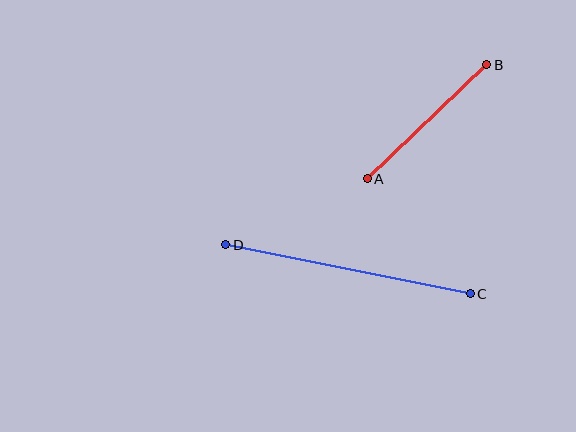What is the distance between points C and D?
The distance is approximately 249 pixels.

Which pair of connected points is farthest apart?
Points C and D are farthest apart.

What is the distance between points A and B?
The distance is approximately 165 pixels.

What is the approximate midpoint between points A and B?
The midpoint is at approximately (427, 122) pixels.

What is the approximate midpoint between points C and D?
The midpoint is at approximately (348, 269) pixels.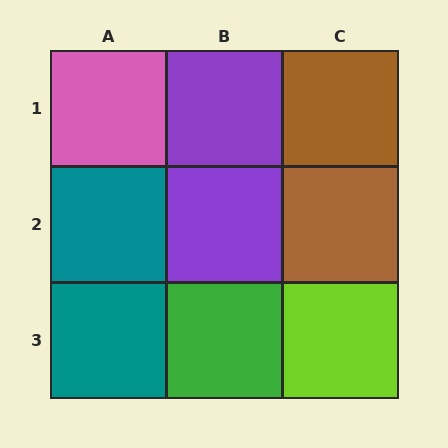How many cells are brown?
2 cells are brown.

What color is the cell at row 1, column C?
Brown.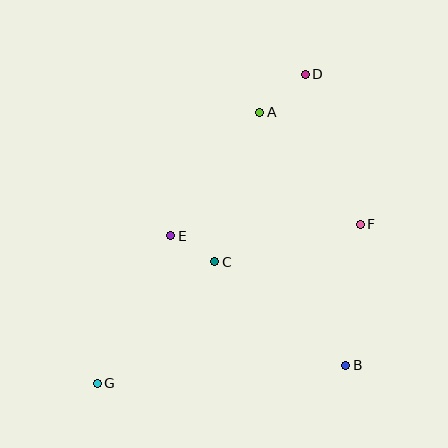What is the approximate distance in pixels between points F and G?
The distance between F and G is approximately 307 pixels.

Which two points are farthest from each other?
Points D and G are farthest from each other.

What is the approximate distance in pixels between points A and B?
The distance between A and B is approximately 267 pixels.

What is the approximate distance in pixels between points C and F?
The distance between C and F is approximately 150 pixels.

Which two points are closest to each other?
Points C and E are closest to each other.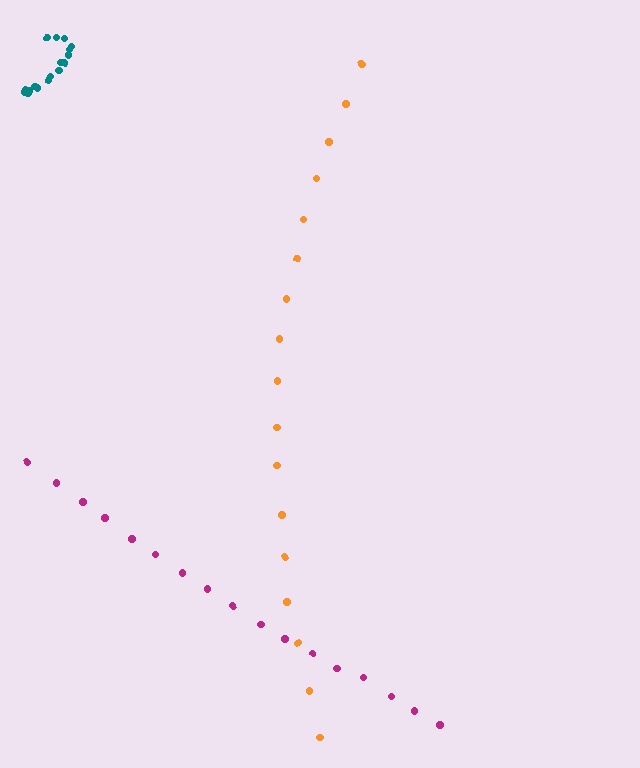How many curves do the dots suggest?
There are 3 distinct paths.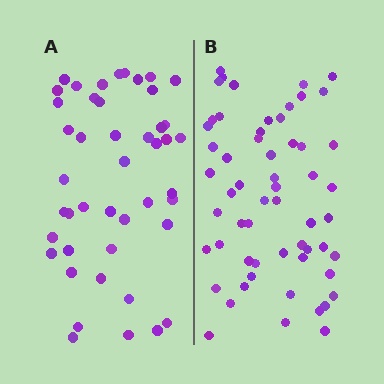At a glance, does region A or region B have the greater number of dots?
Region B (the right region) has more dots.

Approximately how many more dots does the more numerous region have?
Region B has approximately 15 more dots than region A.